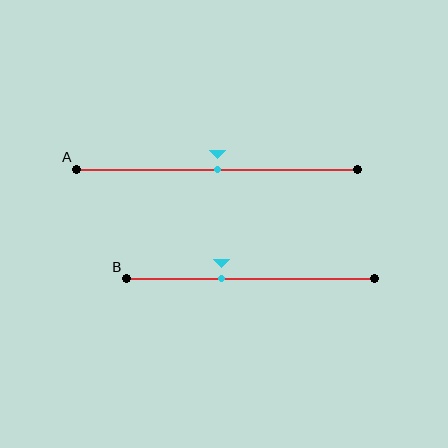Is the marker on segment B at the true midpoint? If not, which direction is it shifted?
No, the marker on segment B is shifted to the left by about 12% of the segment length.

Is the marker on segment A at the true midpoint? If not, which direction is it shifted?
Yes, the marker on segment A is at the true midpoint.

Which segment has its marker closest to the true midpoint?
Segment A has its marker closest to the true midpoint.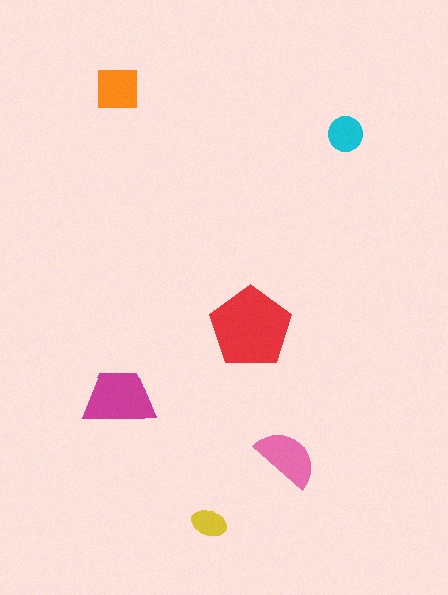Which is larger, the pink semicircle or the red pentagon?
The red pentagon.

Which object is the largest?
The red pentagon.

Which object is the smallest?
The yellow ellipse.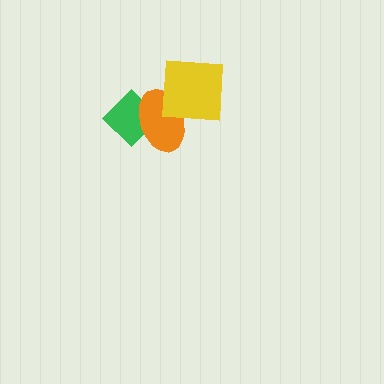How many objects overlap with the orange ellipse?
2 objects overlap with the orange ellipse.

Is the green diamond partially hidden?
Yes, it is partially covered by another shape.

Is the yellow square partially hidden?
No, no other shape covers it.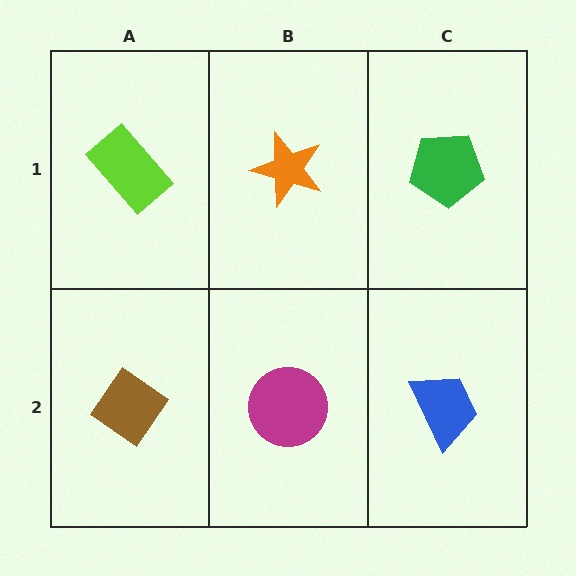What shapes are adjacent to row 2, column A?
A lime rectangle (row 1, column A), a magenta circle (row 2, column B).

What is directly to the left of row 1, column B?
A lime rectangle.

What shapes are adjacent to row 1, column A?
A brown diamond (row 2, column A), an orange star (row 1, column B).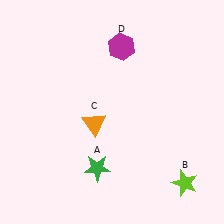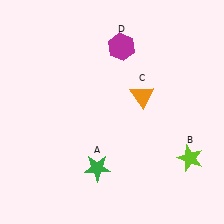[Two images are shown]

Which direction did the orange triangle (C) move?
The orange triangle (C) moved right.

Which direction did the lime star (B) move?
The lime star (B) moved up.